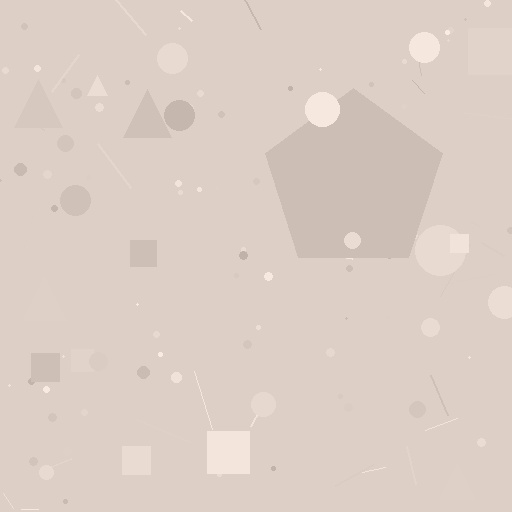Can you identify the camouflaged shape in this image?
The camouflaged shape is a pentagon.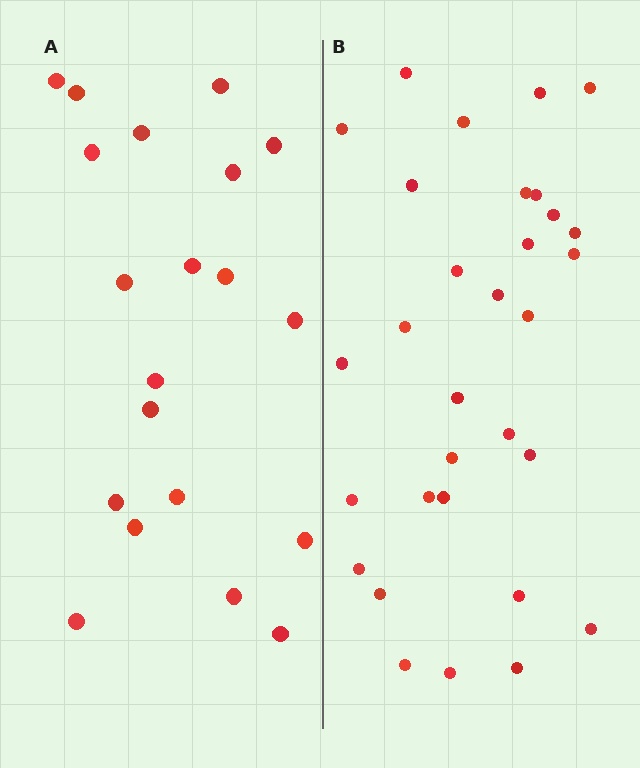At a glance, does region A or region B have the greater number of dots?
Region B (the right region) has more dots.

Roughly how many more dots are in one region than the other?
Region B has roughly 12 or so more dots than region A.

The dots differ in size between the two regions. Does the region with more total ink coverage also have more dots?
No. Region A has more total ink coverage because its dots are larger, but region B actually contains more individual dots. Total area can be misleading — the number of items is what matters here.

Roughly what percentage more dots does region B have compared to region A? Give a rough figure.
About 55% more.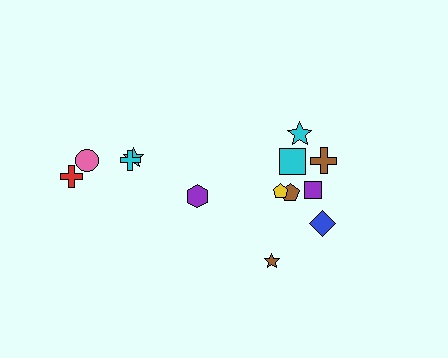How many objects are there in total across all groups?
There are 13 objects.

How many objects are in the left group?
There are 5 objects.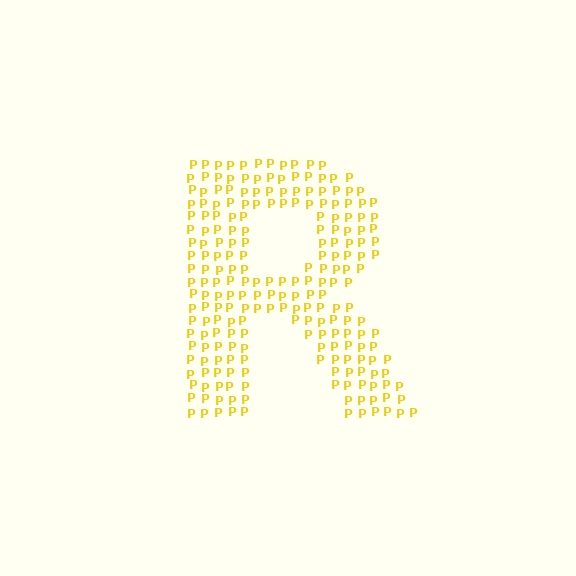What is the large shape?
The large shape is the letter R.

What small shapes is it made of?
It is made of small letter P's.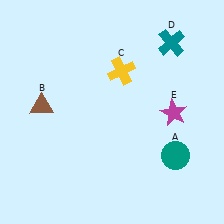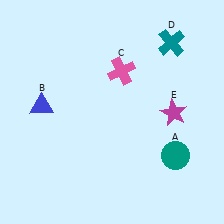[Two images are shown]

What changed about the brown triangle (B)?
In Image 1, B is brown. In Image 2, it changed to blue.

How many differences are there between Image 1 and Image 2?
There are 2 differences between the two images.